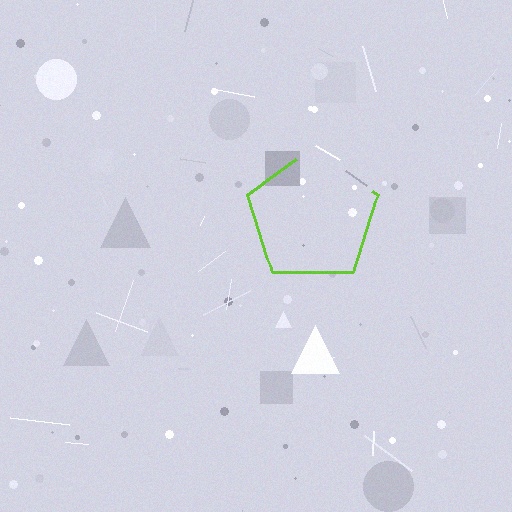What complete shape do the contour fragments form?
The contour fragments form a pentagon.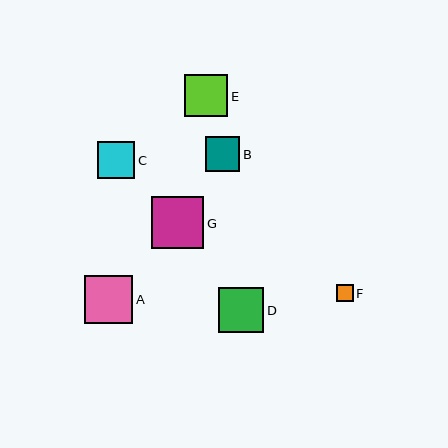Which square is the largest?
Square G is the largest with a size of approximately 52 pixels.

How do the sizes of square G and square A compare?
Square G and square A are approximately the same size.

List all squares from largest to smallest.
From largest to smallest: G, A, D, E, C, B, F.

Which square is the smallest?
Square F is the smallest with a size of approximately 17 pixels.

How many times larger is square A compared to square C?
Square A is approximately 1.3 times the size of square C.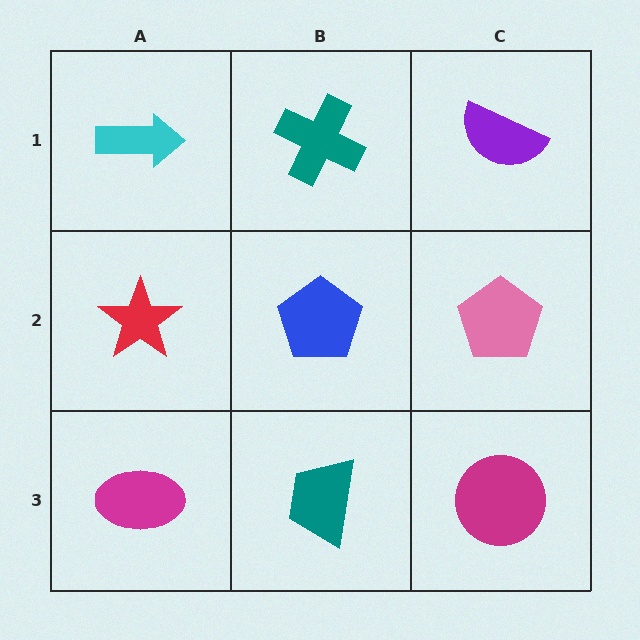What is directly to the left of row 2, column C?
A blue pentagon.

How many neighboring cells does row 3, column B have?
3.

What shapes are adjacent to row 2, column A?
A cyan arrow (row 1, column A), a magenta ellipse (row 3, column A), a blue pentagon (row 2, column B).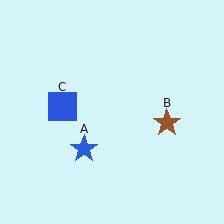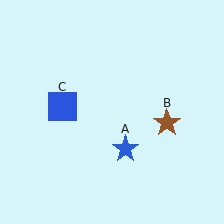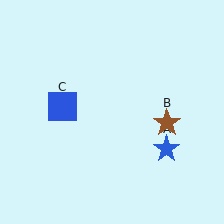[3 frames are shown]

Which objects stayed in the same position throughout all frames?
Brown star (object B) and blue square (object C) remained stationary.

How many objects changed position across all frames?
1 object changed position: blue star (object A).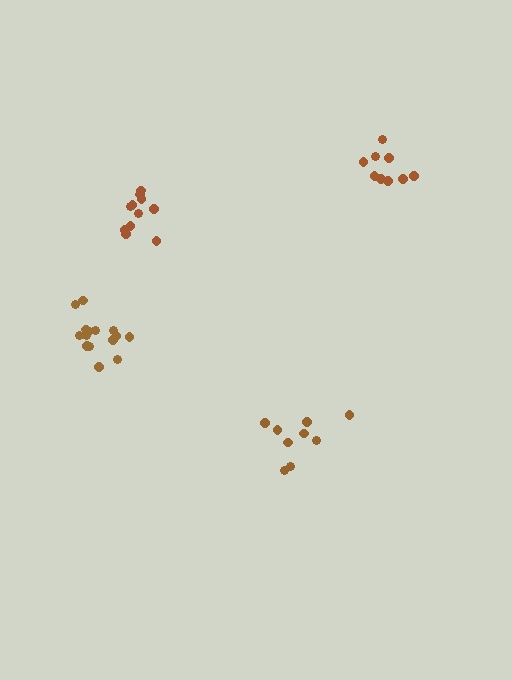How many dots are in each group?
Group 1: 9 dots, Group 2: 15 dots, Group 3: 11 dots, Group 4: 9 dots (44 total).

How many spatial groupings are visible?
There are 4 spatial groupings.